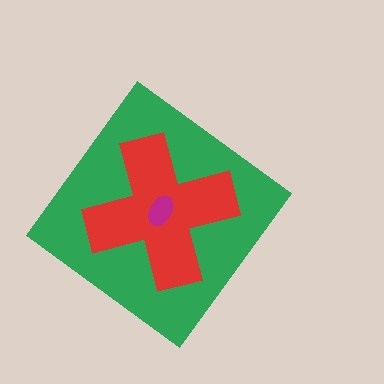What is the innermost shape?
The magenta ellipse.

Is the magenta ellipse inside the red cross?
Yes.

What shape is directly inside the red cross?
The magenta ellipse.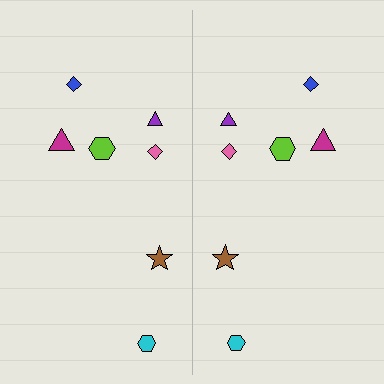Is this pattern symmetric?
Yes, this pattern has bilateral (reflection) symmetry.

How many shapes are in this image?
There are 14 shapes in this image.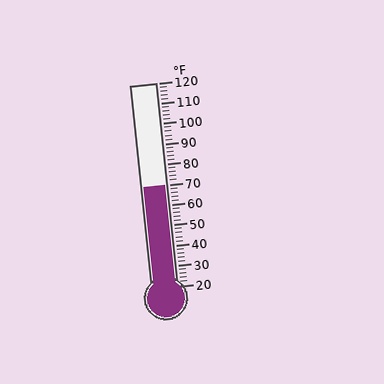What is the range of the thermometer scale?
The thermometer scale ranges from 20°F to 120°F.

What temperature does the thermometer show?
The thermometer shows approximately 70°F.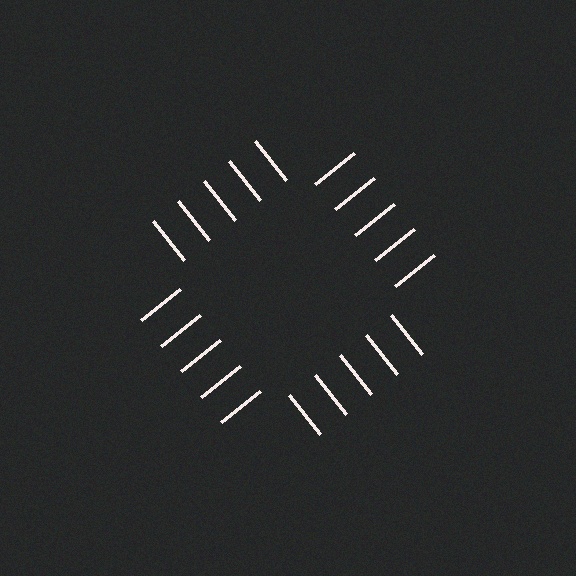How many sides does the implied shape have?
4 sides — the line-ends trace a square.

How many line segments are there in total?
20 — 5 along each of the 4 edges.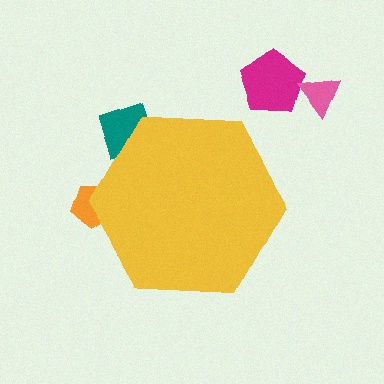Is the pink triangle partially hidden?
No, the pink triangle is fully visible.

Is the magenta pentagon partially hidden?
No, the magenta pentagon is fully visible.